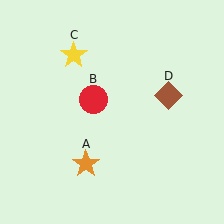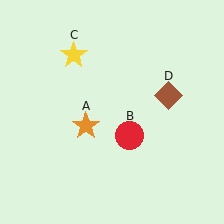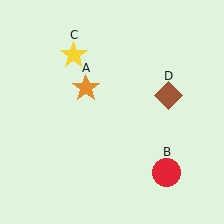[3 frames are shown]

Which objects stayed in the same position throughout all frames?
Yellow star (object C) and brown diamond (object D) remained stationary.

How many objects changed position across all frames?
2 objects changed position: orange star (object A), red circle (object B).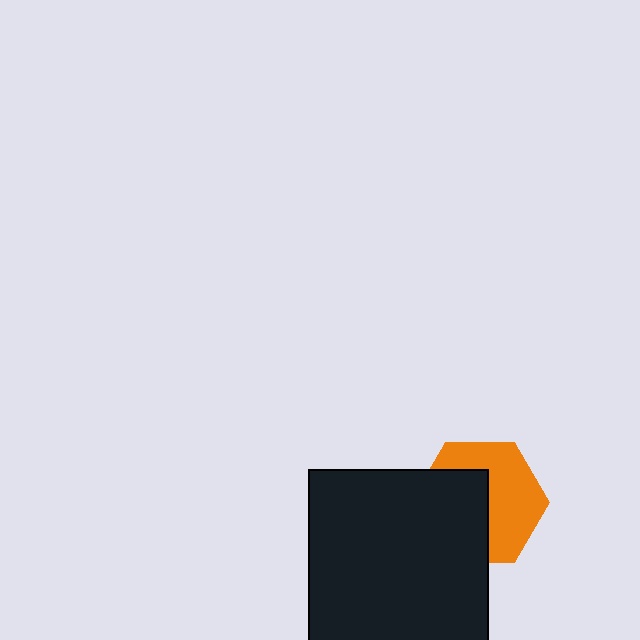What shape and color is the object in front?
The object in front is a black rectangle.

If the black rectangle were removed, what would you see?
You would see the complete orange hexagon.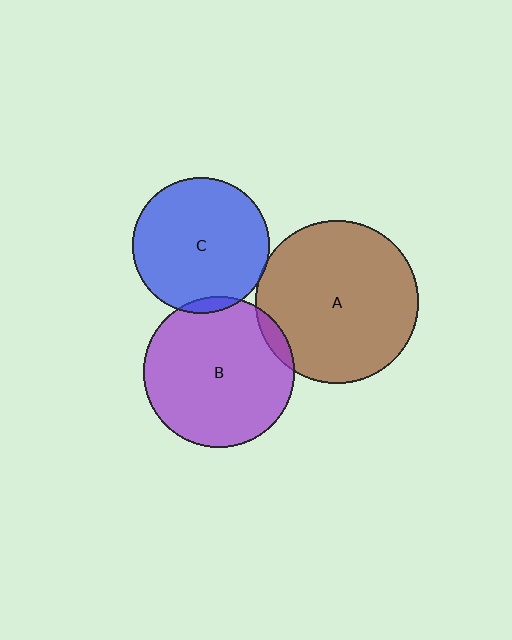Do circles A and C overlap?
Yes.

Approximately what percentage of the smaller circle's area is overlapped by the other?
Approximately 5%.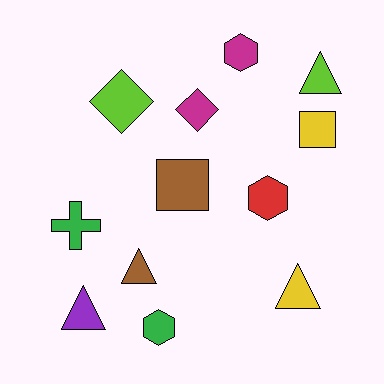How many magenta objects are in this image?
There are 2 magenta objects.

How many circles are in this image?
There are no circles.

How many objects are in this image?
There are 12 objects.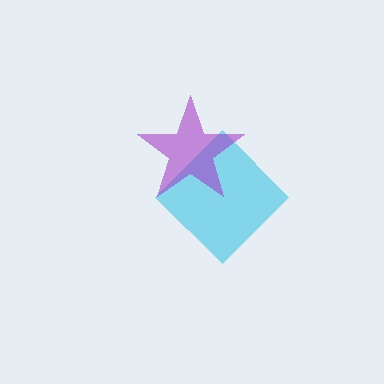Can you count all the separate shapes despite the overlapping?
Yes, there are 2 separate shapes.